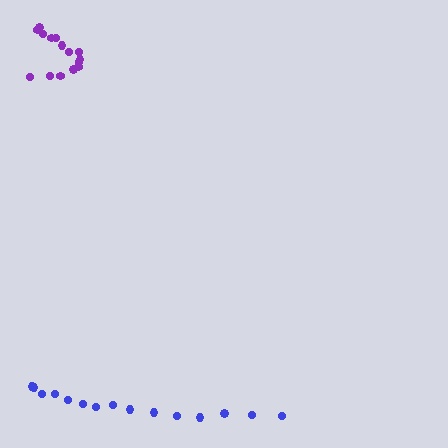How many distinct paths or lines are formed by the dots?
There are 2 distinct paths.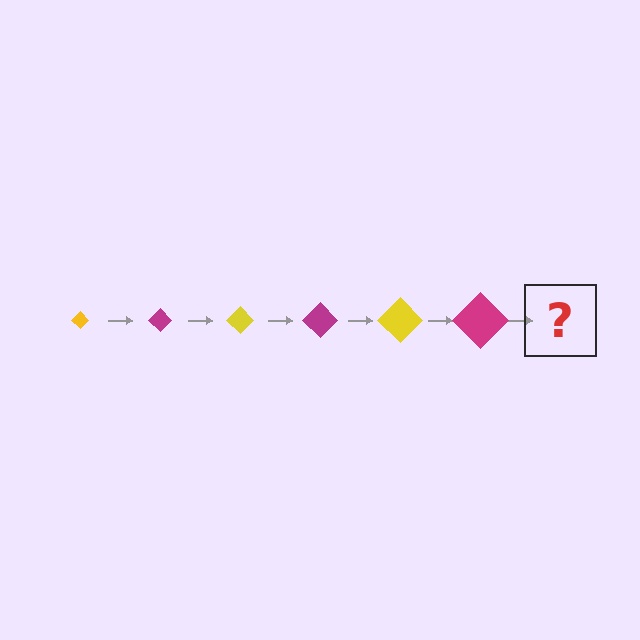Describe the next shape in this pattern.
It should be a yellow diamond, larger than the previous one.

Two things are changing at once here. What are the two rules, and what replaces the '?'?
The two rules are that the diamond grows larger each step and the color cycles through yellow and magenta. The '?' should be a yellow diamond, larger than the previous one.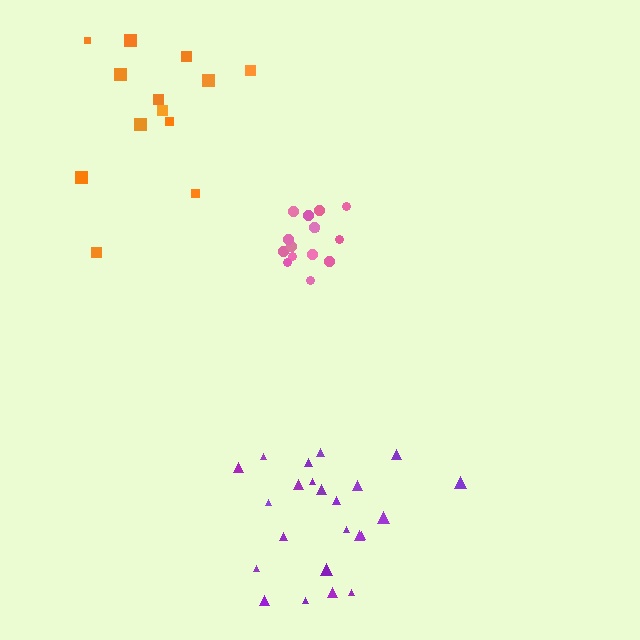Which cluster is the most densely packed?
Pink.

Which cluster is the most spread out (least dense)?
Orange.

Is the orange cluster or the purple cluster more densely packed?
Purple.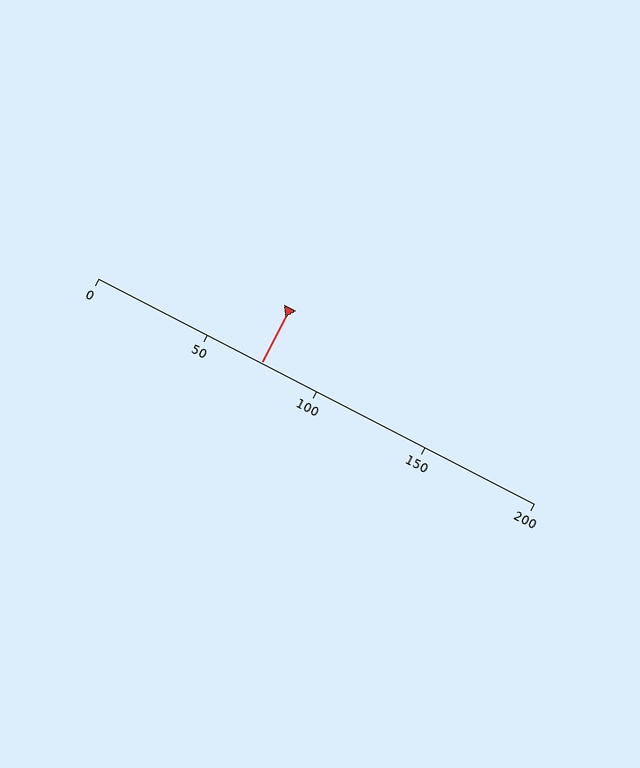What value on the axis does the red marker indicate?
The marker indicates approximately 75.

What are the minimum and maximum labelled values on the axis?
The axis runs from 0 to 200.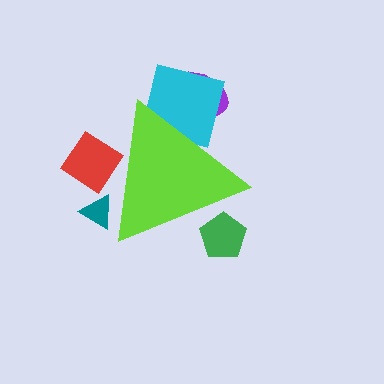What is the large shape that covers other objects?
A lime triangle.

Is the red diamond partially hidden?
Yes, the red diamond is partially hidden behind the lime triangle.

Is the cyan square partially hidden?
Yes, the cyan square is partially hidden behind the lime triangle.